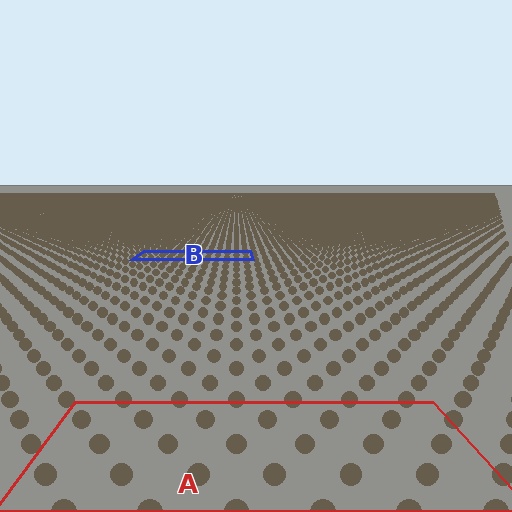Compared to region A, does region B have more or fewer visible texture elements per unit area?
Region B has more texture elements per unit area — they are packed more densely because it is farther away.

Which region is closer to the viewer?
Region A is closer. The texture elements there are larger and more spread out.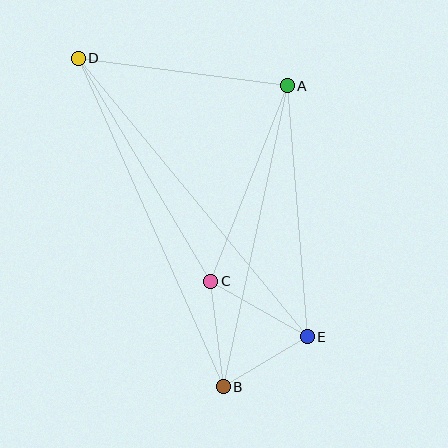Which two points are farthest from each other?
Points D and E are farthest from each other.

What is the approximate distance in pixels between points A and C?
The distance between A and C is approximately 210 pixels.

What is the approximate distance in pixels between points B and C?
The distance between B and C is approximately 106 pixels.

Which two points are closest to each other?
Points B and E are closest to each other.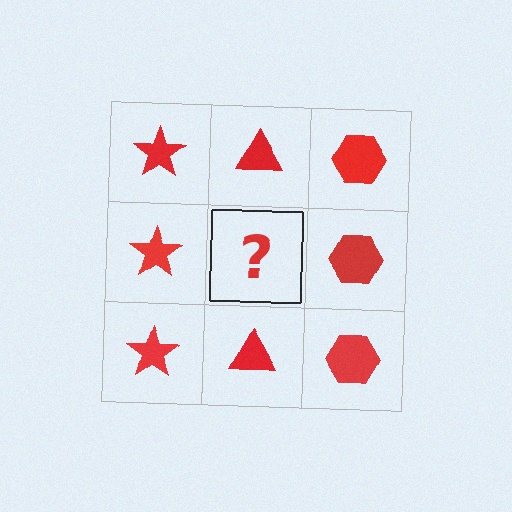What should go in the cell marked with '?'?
The missing cell should contain a red triangle.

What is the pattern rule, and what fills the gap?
The rule is that each column has a consistent shape. The gap should be filled with a red triangle.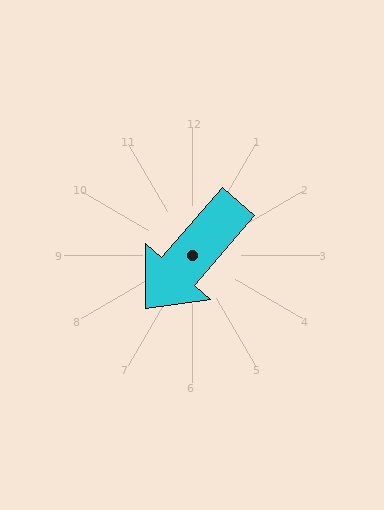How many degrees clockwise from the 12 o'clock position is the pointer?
Approximately 221 degrees.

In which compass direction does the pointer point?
Southwest.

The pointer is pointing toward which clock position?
Roughly 7 o'clock.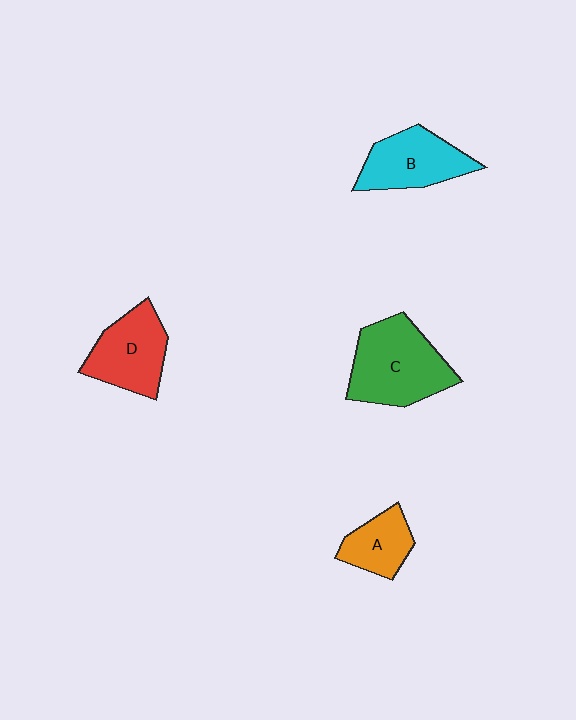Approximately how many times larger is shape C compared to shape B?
Approximately 1.3 times.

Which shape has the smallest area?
Shape A (orange).